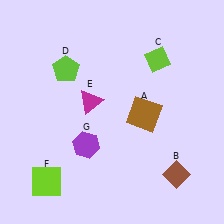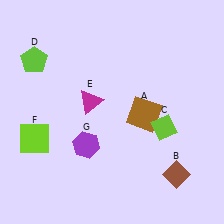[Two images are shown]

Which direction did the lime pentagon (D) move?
The lime pentagon (D) moved left.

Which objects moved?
The objects that moved are: the lime diamond (C), the lime pentagon (D), the lime square (F).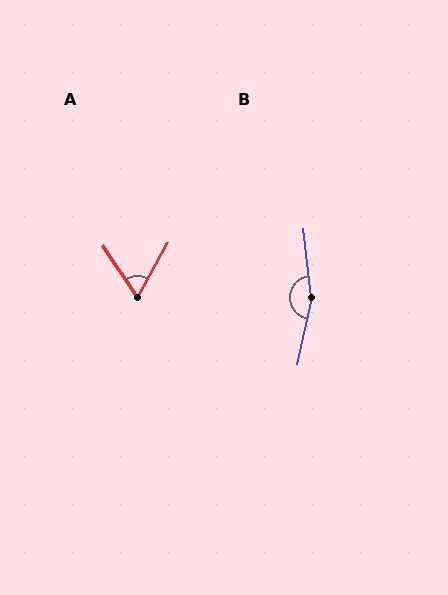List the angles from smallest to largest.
A (62°), B (162°).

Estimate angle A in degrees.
Approximately 62 degrees.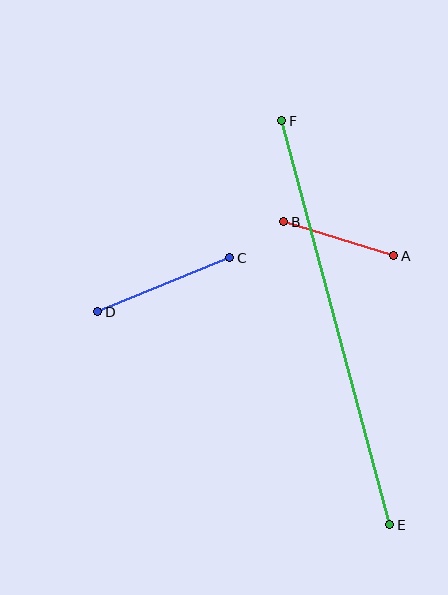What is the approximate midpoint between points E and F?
The midpoint is at approximately (336, 323) pixels.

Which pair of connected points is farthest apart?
Points E and F are farthest apart.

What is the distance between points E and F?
The distance is approximately 418 pixels.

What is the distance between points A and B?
The distance is approximately 115 pixels.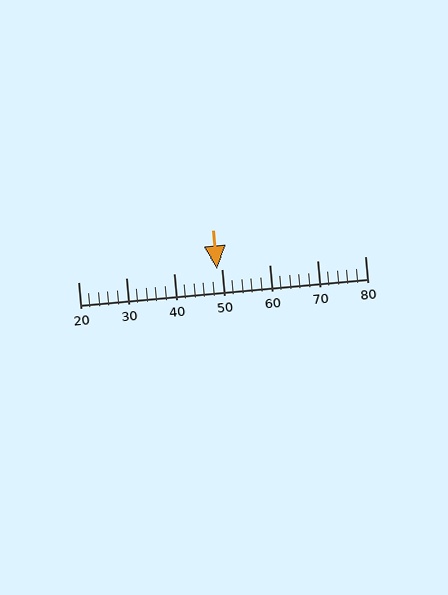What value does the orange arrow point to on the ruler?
The orange arrow points to approximately 49.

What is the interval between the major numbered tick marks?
The major tick marks are spaced 10 units apart.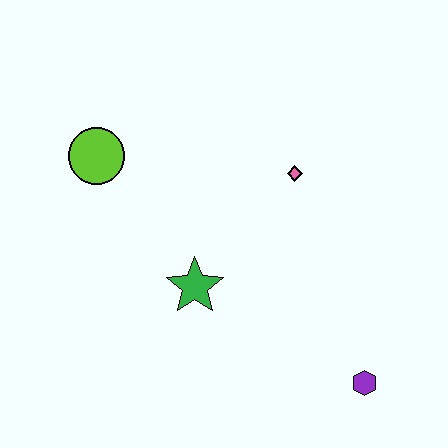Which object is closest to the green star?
The pink diamond is closest to the green star.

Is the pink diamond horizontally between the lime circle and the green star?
No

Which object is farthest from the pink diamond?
The purple hexagon is farthest from the pink diamond.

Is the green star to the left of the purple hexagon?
Yes